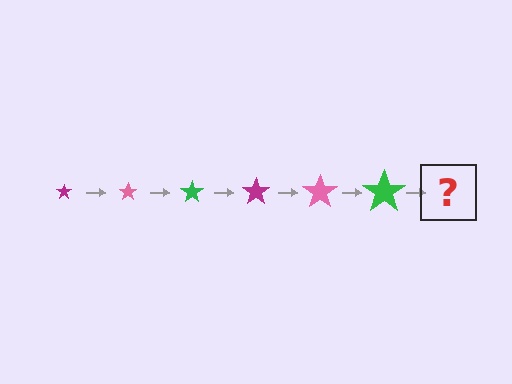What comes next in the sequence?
The next element should be a magenta star, larger than the previous one.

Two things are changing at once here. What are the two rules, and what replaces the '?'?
The two rules are that the star grows larger each step and the color cycles through magenta, pink, and green. The '?' should be a magenta star, larger than the previous one.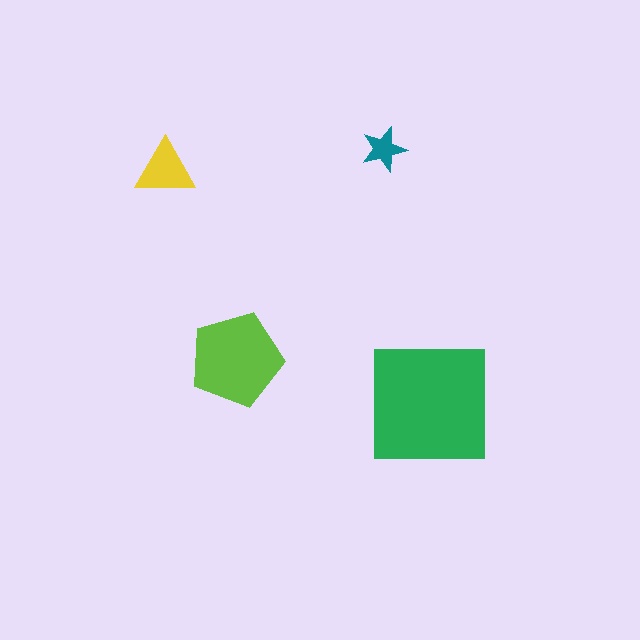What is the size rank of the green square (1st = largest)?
1st.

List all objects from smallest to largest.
The teal star, the yellow triangle, the lime pentagon, the green square.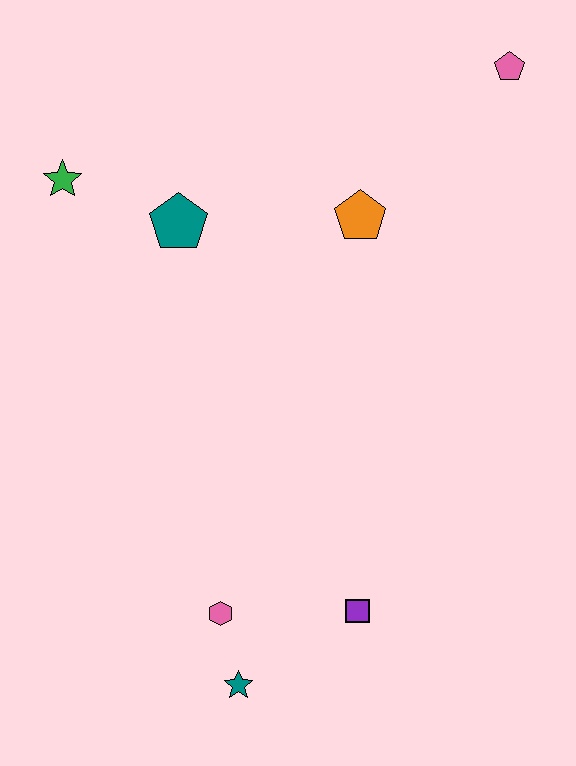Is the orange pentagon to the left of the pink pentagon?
Yes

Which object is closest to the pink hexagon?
The teal star is closest to the pink hexagon.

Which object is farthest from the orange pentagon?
The teal star is farthest from the orange pentagon.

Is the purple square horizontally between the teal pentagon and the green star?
No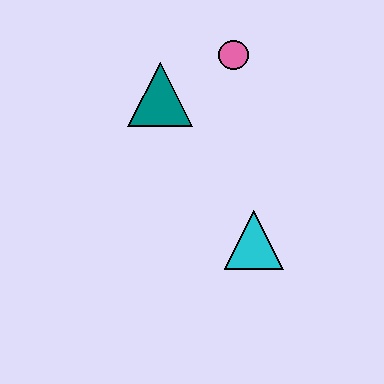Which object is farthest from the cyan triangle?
The pink circle is farthest from the cyan triangle.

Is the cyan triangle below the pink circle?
Yes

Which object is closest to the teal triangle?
The pink circle is closest to the teal triangle.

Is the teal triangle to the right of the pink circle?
No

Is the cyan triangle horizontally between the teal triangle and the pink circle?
No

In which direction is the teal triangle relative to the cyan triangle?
The teal triangle is above the cyan triangle.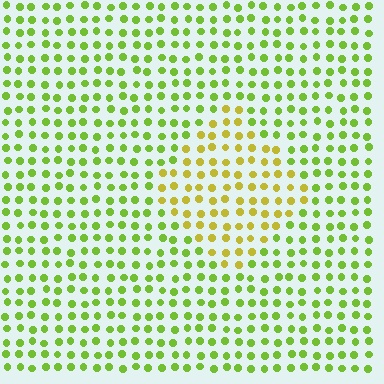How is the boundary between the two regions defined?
The boundary is defined purely by a slight shift in hue (about 36 degrees). Spacing, size, and orientation are identical on both sides.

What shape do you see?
I see a diamond.